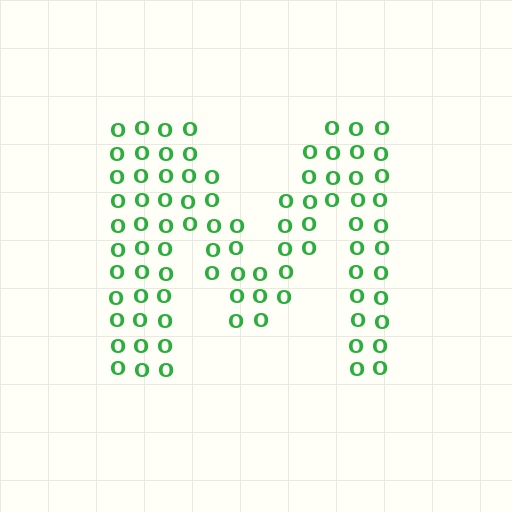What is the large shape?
The large shape is the letter M.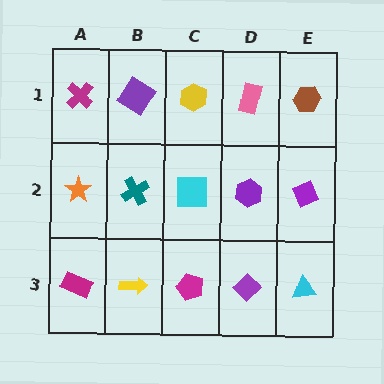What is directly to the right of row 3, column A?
A yellow arrow.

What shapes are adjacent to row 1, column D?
A purple hexagon (row 2, column D), a yellow hexagon (row 1, column C), a brown hexagon (row 1, column E).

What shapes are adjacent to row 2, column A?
A magenta cross (row 1, column A), a magenta rectangle (row 3, column A), a teal cross (row 2, column B).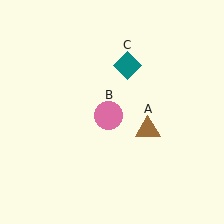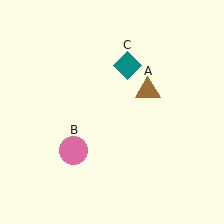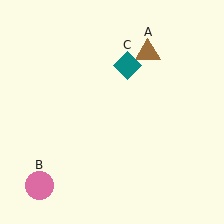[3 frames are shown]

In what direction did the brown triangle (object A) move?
The brown triangle (object A) moved up.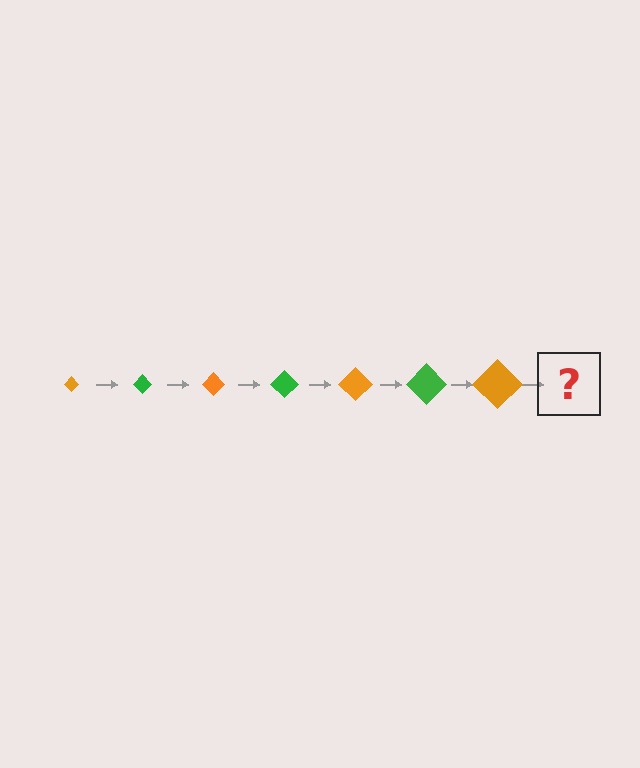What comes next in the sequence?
The next element should be a green diamond, larger than the previous one.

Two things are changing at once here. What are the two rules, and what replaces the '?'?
The two rules are that the diamond grows larger each step and the color cycles through orange and green. The '?' should be a green diamond, larger than the previous one.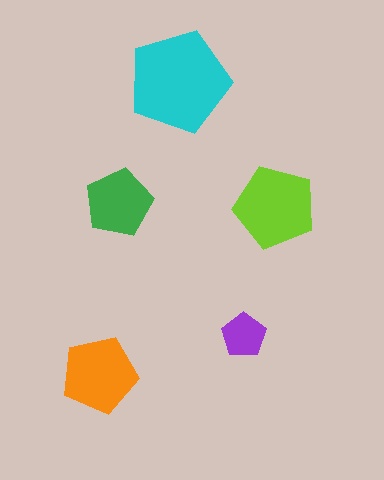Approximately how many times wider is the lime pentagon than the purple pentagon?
About 2 times wider.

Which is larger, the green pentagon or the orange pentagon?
The orange one.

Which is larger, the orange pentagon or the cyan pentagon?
The cyan one.